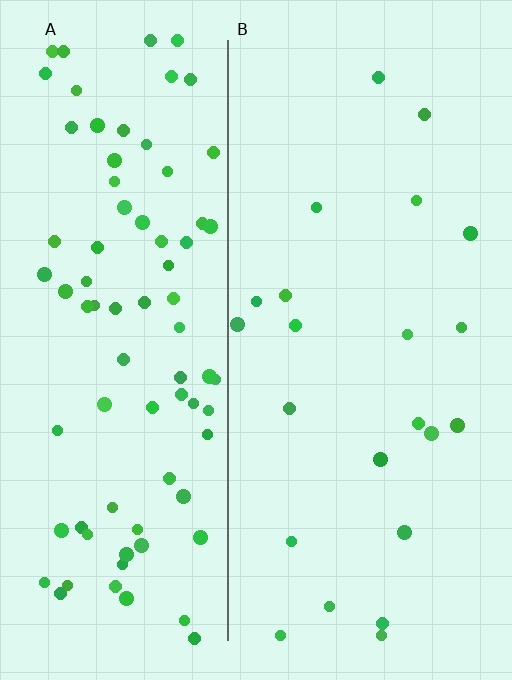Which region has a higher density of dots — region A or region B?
A (the left).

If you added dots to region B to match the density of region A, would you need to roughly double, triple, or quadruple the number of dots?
Approximately quadruple.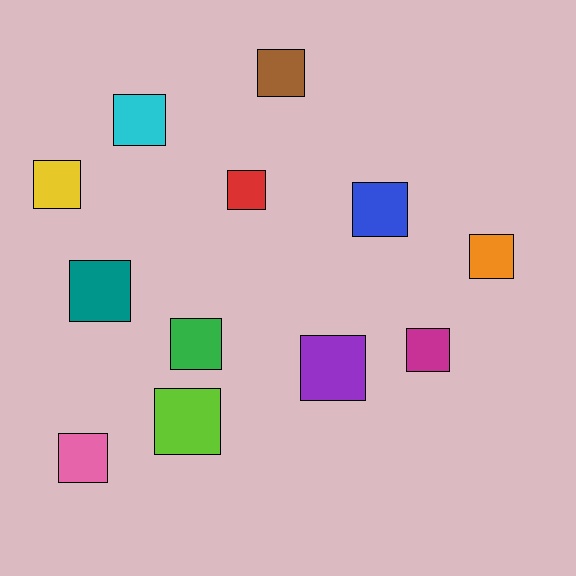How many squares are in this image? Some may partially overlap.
There are 12 squares.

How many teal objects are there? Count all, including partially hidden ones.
There is 1 teal object.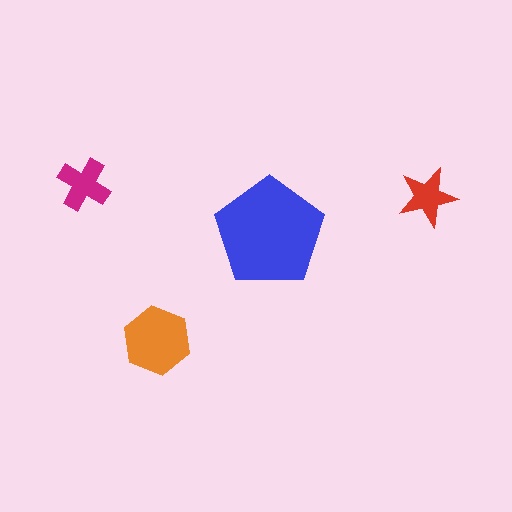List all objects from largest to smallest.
The blue pentagon, the orange hexagon, the magenta cross, the red star.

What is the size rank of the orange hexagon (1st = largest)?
2nd.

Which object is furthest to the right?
The red star is rightmost.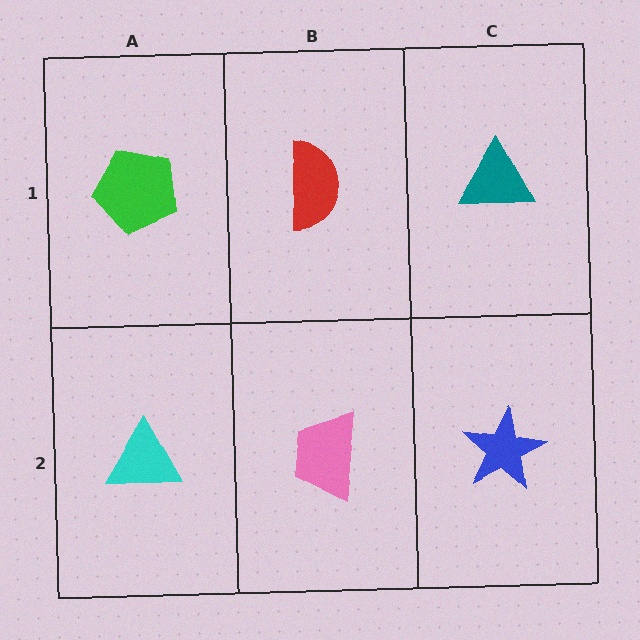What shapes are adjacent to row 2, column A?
A green pentagon (row 1, column A), a pink trapezoid (row 2, column B).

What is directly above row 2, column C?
A teal triangle.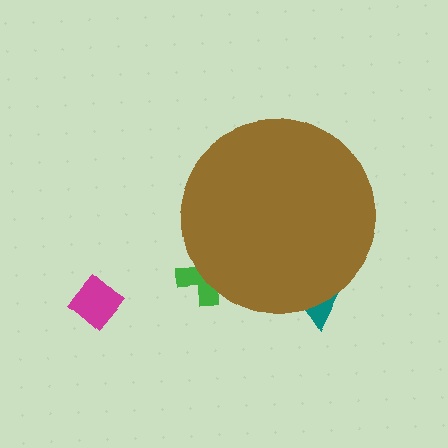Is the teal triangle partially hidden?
Yes, the teal triangle is partially hidden behind the brown circle.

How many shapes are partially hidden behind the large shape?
2 shapes are partially hidden.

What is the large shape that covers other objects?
A brown circle.